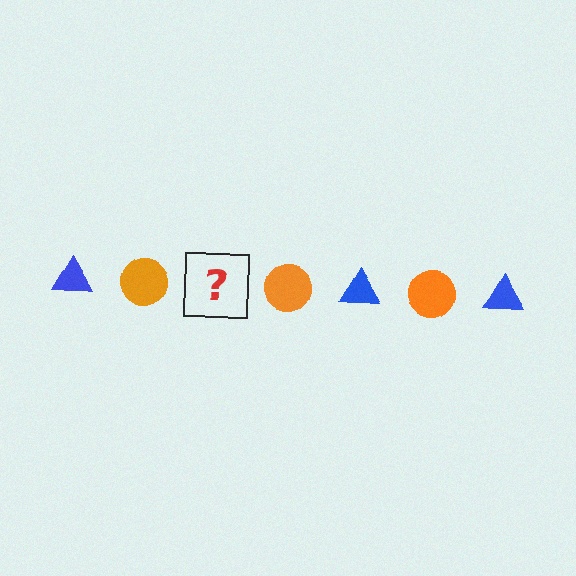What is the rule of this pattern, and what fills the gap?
The rule is that the pattern alternates between blue triangle and orange circle. The gap should be filled with a blue triangle.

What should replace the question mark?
The question mark should be replaced with a blue triangle.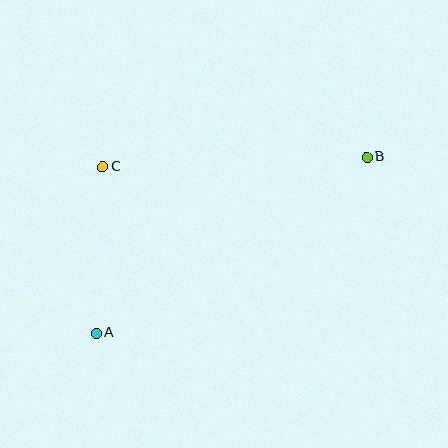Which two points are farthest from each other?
Points A and B are farthest from each other.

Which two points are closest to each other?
Points A and C are closest to each other.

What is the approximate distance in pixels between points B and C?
The distance between B and C is approximately 265 pixels.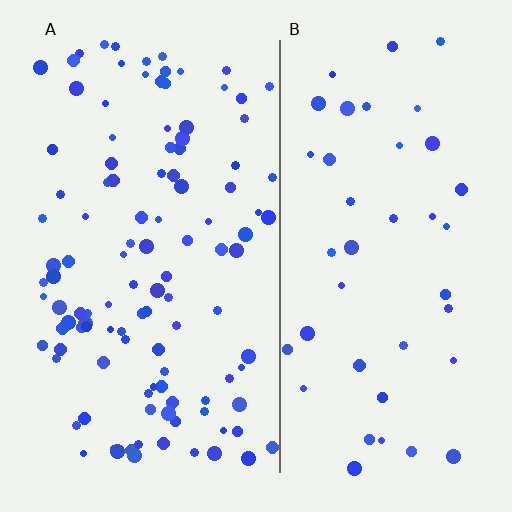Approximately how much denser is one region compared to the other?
Approximately 2.7× — region A over region B.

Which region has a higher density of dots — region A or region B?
A (the left).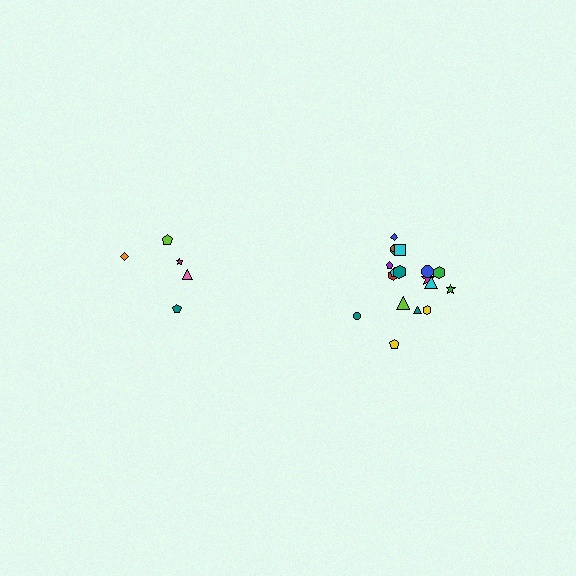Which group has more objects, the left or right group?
The right group.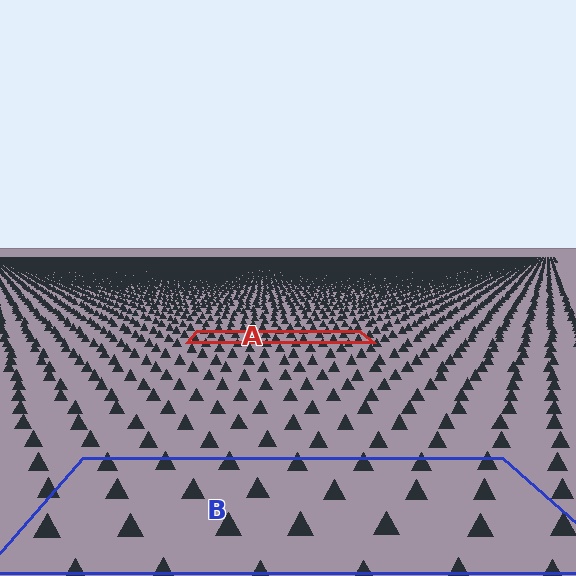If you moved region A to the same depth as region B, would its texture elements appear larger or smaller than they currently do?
They would appear larger. At a closer depth, the same texture elements are projected at a bigger on-screen size.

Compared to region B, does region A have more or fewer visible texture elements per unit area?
Region A has more texture elements per unit area — they are packed more densely because it is farther away.